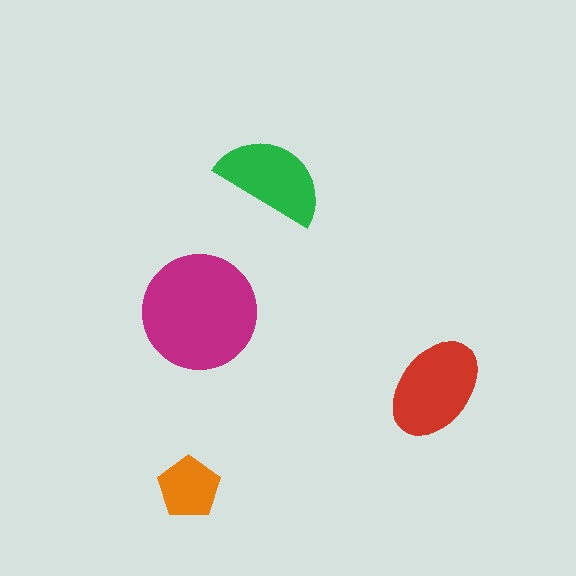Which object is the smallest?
The orange pentagon.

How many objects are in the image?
There are 4 objects in the image.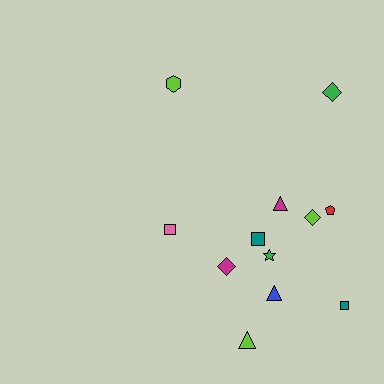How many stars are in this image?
There is 1 star.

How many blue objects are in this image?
There is 1 blue object.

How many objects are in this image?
There are 12 objects.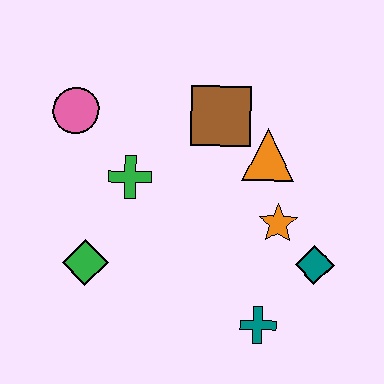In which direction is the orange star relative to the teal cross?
The orange star is above the teal cross.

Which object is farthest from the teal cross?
The pink circle is farthest from the teal cross.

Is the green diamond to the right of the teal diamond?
No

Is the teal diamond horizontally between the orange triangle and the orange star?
No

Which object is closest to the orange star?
The teal diamond is closest to the orange star.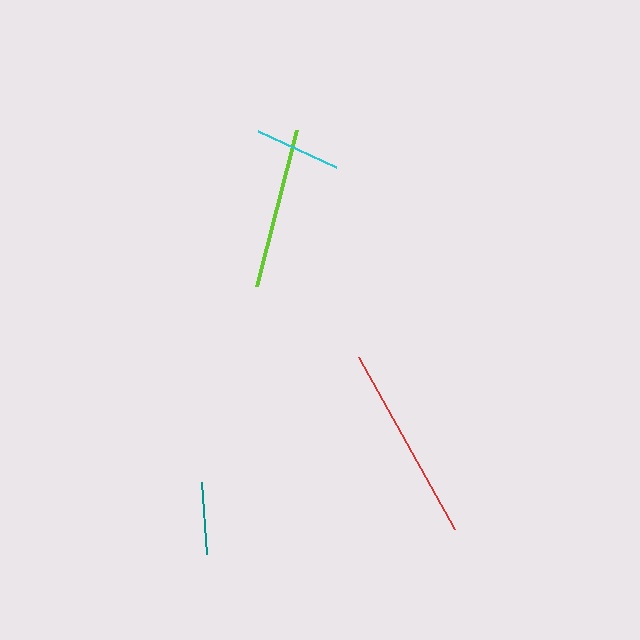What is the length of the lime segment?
The lime segment is approximately 161 pixels long.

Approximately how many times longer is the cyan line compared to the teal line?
The cyan line is approximately 1.2 times the length of the teal line.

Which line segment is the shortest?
The teal line is the shortest at approximately 72 pixels.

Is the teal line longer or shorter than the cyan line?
The cyan line is longer than the teal line.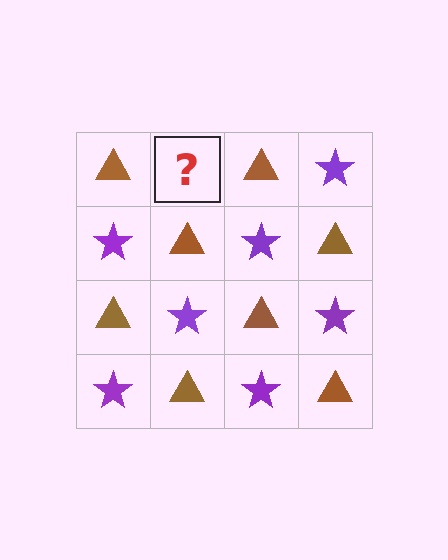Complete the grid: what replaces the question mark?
The question mark should be replaced with a purple star.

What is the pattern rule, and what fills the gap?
The rule is that it alternates brown triangle and purple star in a checkerboard pattern. The gap should be filled with a purple star.